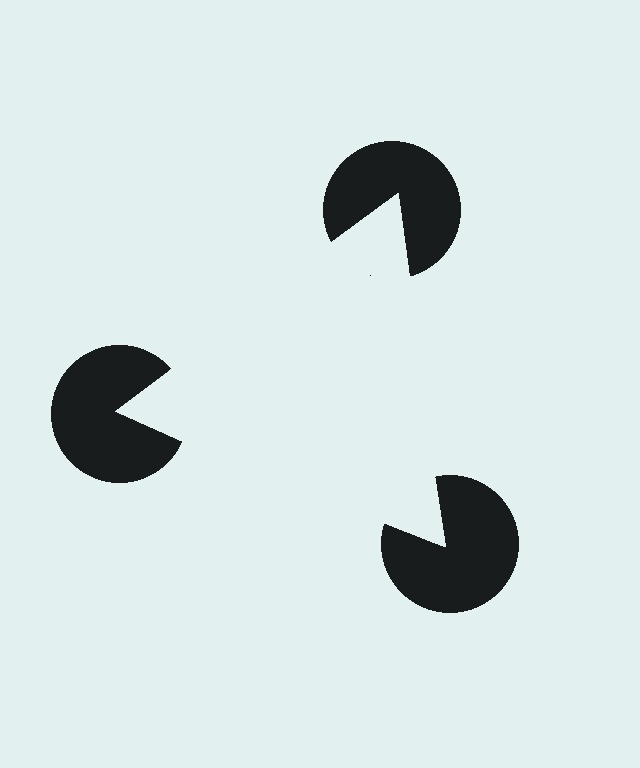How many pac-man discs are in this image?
There are 3 — one at each vertex of the illusory triangle.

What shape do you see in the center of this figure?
An illusory triangle — its edges are inferred from the aligned wedge cuts in the pac-man discs, not physically drawn.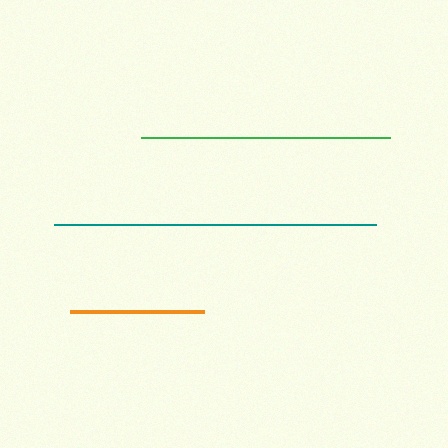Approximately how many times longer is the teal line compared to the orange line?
The teal line is approximately 2.4 times the length of the orange line.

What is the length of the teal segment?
The teal segment is approximately 322 pixels long.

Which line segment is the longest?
The teal line is the longest at approximately 322 pixels.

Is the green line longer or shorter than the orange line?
The green line is longer than the orange line.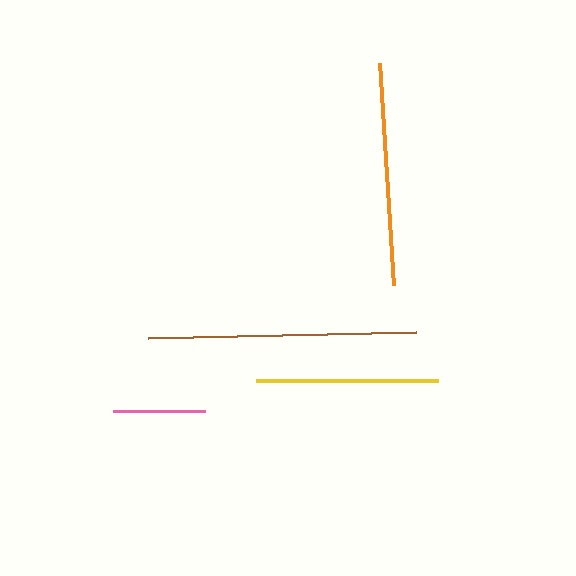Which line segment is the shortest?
The pink line is the shortest at approximately 91 pixels.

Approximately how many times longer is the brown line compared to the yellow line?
The brown line is approximately 1.5 times the length of the yellow line.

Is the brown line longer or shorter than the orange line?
The brown line is longer than the orange line.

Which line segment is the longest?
The brown line is the longest at approximately 268 pixels.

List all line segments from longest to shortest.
From longest to shortest: brown, orange, yellow, pink.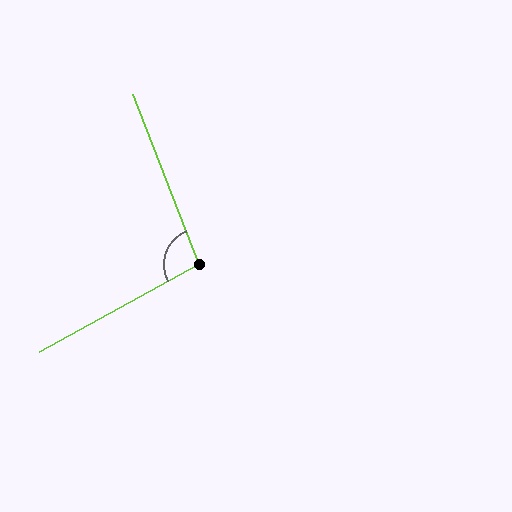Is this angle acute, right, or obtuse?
It is obtuse.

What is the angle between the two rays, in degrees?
Approximately 98 degrees.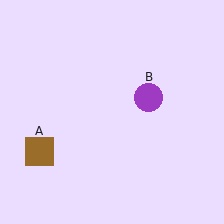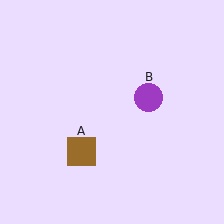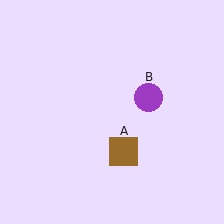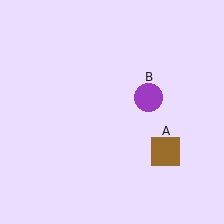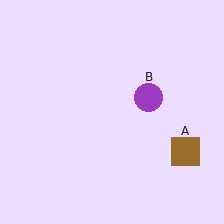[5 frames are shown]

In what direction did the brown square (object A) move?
The brown square (object A) moved right.